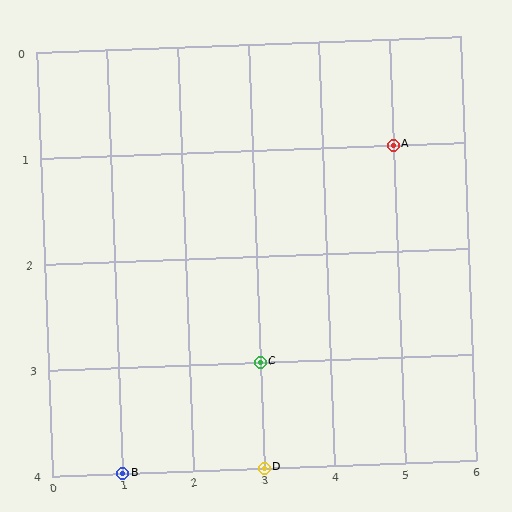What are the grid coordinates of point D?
Point D is at grid coordinates (3, 4).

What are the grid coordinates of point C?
Point C is at grid coordinates (3, 3).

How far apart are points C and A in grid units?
Points C and A are 2 columns and 2 rows apart (about 2.8 grid units diagonally).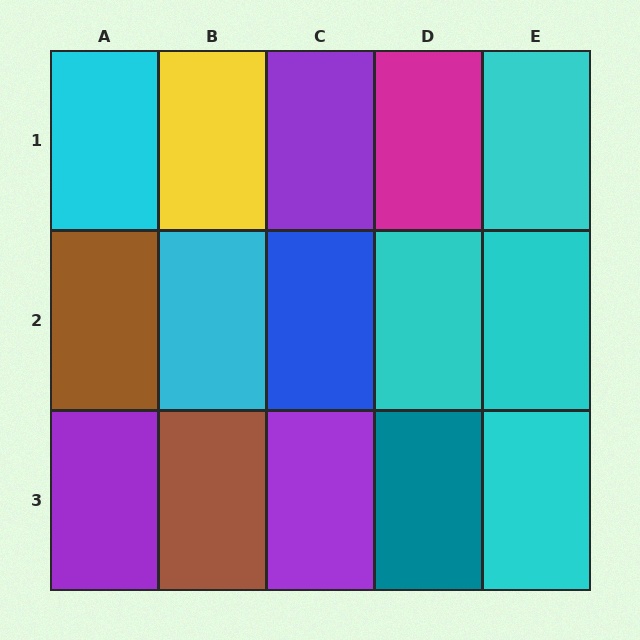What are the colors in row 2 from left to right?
Brown, cyan, blue, cyan, cyan.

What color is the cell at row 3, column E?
Cyan.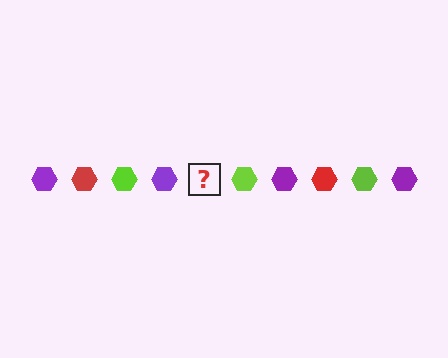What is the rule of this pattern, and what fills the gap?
The rule is that the pattern cycles through purple, red, lime hexagons. The gap should be filled with a red hexagon.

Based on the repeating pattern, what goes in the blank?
The blank should be a red hexagon.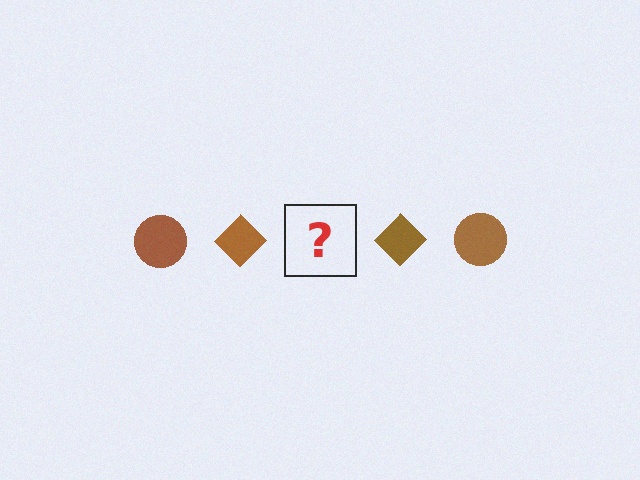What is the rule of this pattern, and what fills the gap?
The rule is that the pattern cycles through circle, diamond shapes in brown. The gap should be filled with a brown circle.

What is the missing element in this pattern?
The missing element is a brown circle.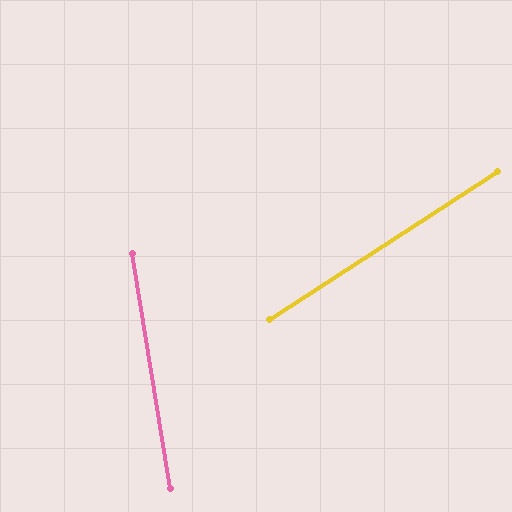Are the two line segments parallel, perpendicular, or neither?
Neither parallel nor perpendicular — they differ by about 66°.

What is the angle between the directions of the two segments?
Approximately 66 degrees.